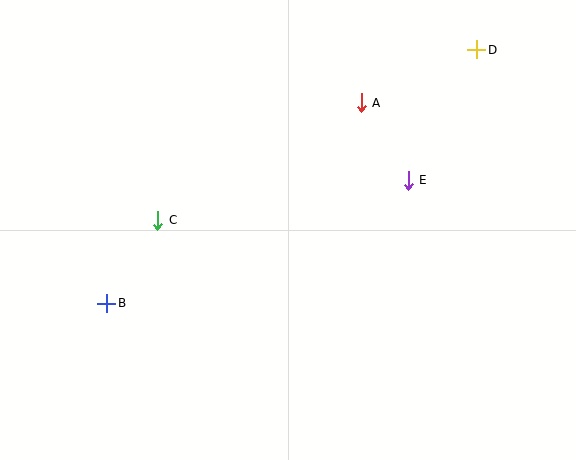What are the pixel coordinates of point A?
Point A is at (361, 103).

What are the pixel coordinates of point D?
Point D is at (477, 50).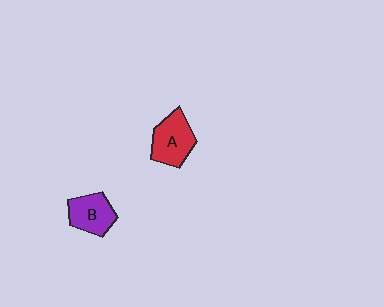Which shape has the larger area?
Shape A (red).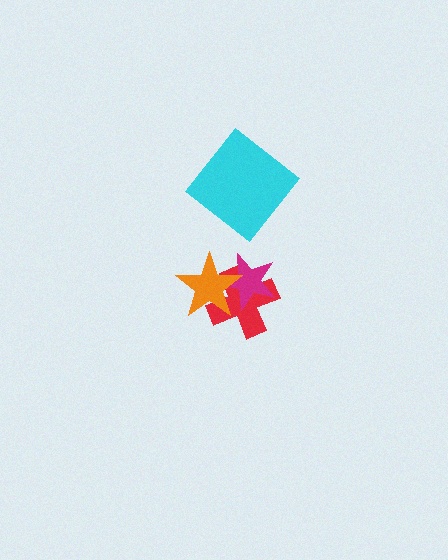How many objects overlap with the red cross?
2 objects overlap with the red cross.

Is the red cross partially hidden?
Yes, it is partially covered by another shape.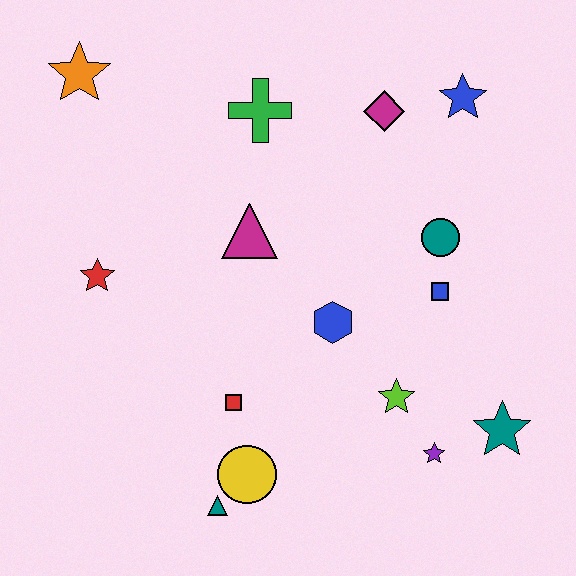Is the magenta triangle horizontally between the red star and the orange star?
No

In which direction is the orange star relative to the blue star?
The orange star is to the left of the blue star.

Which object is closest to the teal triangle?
The yellow circle is closest to the teal triangle.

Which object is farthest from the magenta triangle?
The teal star is farthest from the magenta triangle.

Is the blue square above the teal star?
Yes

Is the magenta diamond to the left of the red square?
No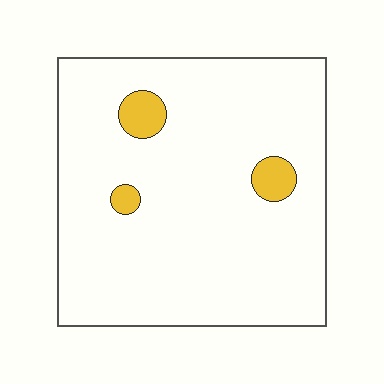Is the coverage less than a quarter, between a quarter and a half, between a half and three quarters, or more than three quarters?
Less than a quarter.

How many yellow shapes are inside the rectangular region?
3.